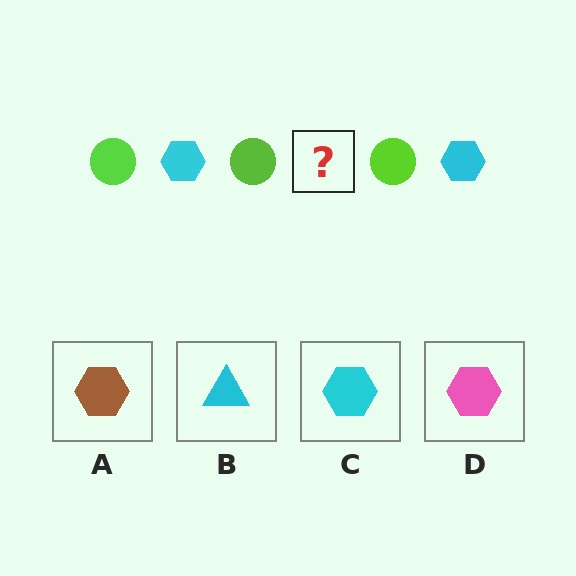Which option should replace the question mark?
Option C.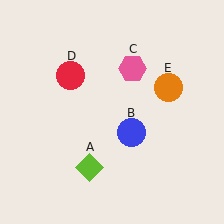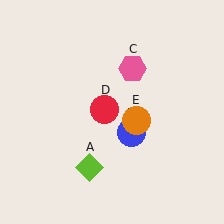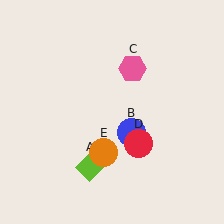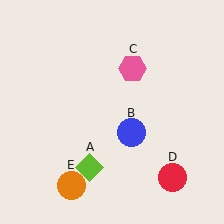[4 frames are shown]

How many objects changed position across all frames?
2 objects changed position: red circle (object D), orange circle (object E).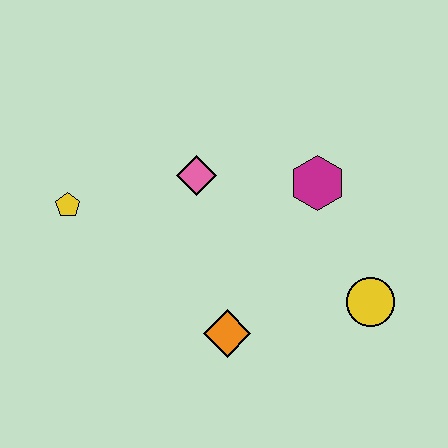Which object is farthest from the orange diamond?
The yellow pentagon is farthest from the orange diamond.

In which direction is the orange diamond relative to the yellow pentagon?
The orange diamond is to the right of the yellow pentagon.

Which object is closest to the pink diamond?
The magenta hexagon is closest to the pink diamond.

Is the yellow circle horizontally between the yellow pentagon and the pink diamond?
No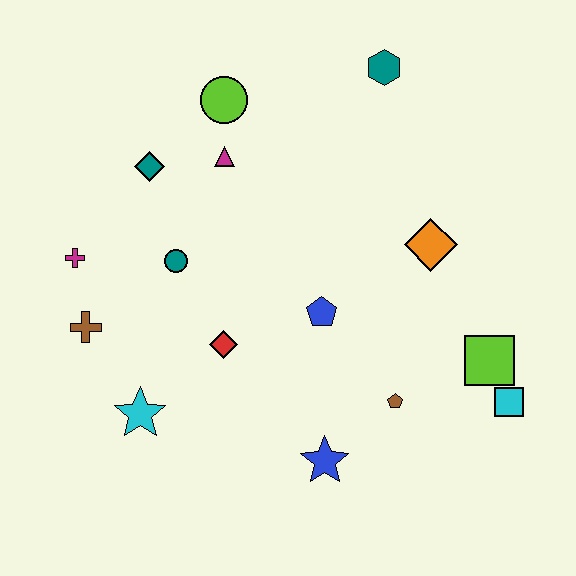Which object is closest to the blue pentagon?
The red diamond is closest to the blue pentagon.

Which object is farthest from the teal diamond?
The cyan square is farthest from the teal diamond.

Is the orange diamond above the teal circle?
Yes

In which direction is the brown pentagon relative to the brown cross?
The brown pentagon is to the right of the brown cross.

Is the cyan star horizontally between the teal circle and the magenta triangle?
No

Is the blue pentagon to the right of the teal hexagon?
No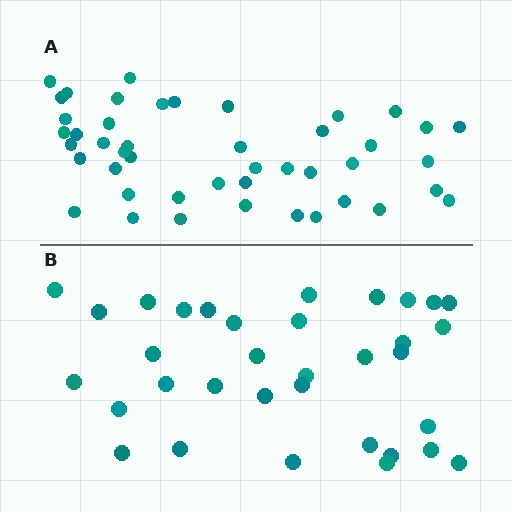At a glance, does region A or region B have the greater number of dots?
Region A (the top region) has more dots.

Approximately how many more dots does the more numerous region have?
Region A has roughly 12 or so more dots than region B.